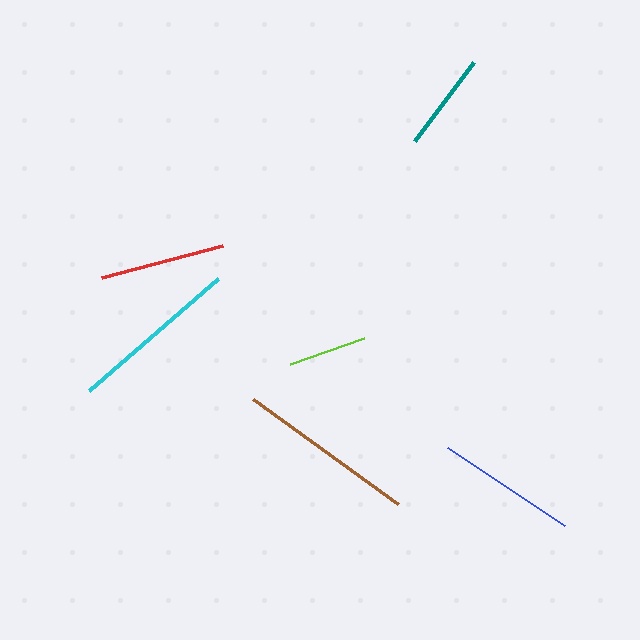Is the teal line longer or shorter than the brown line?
The brown line is longer than the teal line.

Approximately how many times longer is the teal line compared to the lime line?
The teal line is approximately 1.3 times the length of the lime line.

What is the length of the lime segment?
The lime segment is approximately 79 pixels long.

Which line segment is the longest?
The brown line is the longest at approximately 178 pixels.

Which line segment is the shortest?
The lime line is the shortest at approximately 79 pixels.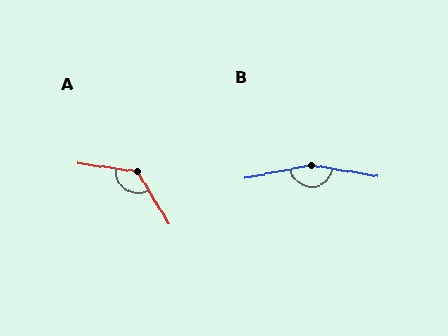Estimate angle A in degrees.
Approximately 129 degrees.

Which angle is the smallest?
A, at approximately 129 degrees.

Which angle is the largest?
B, at approximately 160 degrees.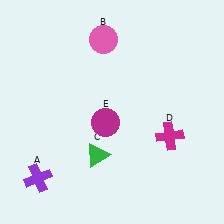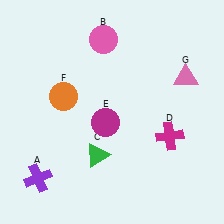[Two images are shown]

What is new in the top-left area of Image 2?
An orange circle (F) was added in the top-left area of Image 2.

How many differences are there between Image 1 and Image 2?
There are 2 differences between the two images.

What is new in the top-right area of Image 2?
A pink triangle (G) was added in the top-right area of Image 2.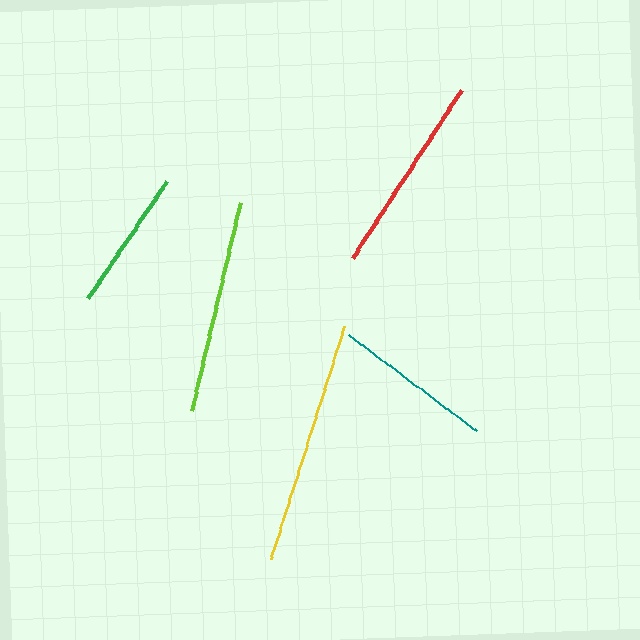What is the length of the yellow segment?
The yellow segment is approximately 244 pixels long.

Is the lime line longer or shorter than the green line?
The lime line is longer than the green line.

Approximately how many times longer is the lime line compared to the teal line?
The lime line is approximately 1.3 times the length of the teal line.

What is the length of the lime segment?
The lime segment is approximately 213 pixels long.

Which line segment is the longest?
The yellow line is the longest at approximately 244 pixels.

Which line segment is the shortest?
The green line is the shortest at approximately 141 pixels.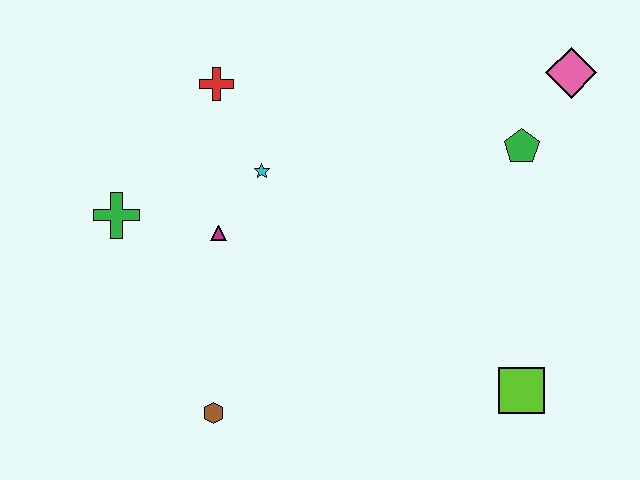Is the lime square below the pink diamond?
Yes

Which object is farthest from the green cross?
The pink diamond is farthest from the green cross.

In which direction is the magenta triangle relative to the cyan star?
The magenta triangle is below the cyan star.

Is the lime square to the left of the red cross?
No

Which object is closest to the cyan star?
The magenta triangle is closest to the cyan star.